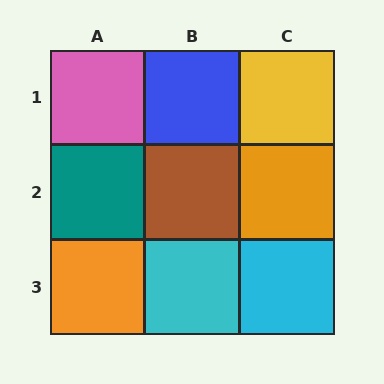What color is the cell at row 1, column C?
Yellow.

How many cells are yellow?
1 cell is yellow.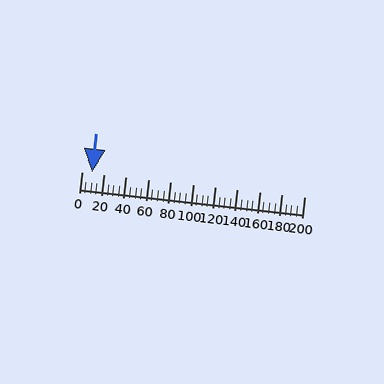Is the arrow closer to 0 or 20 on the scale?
The arrow is closer to 0.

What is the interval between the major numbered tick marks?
The major tick marks are spaced 20 units apart.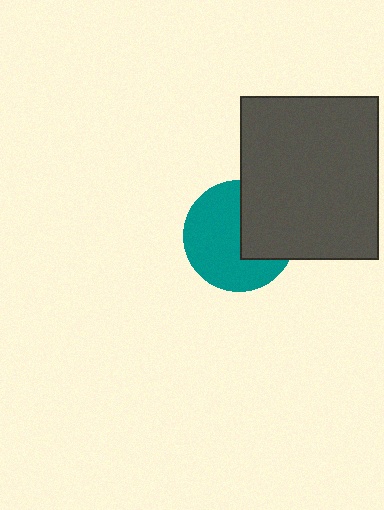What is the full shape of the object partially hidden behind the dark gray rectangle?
The partially hidden object is a teal circle.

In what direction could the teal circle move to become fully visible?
The teal circle could move left. That would shift it out from behind the dark gray rectangle entirely.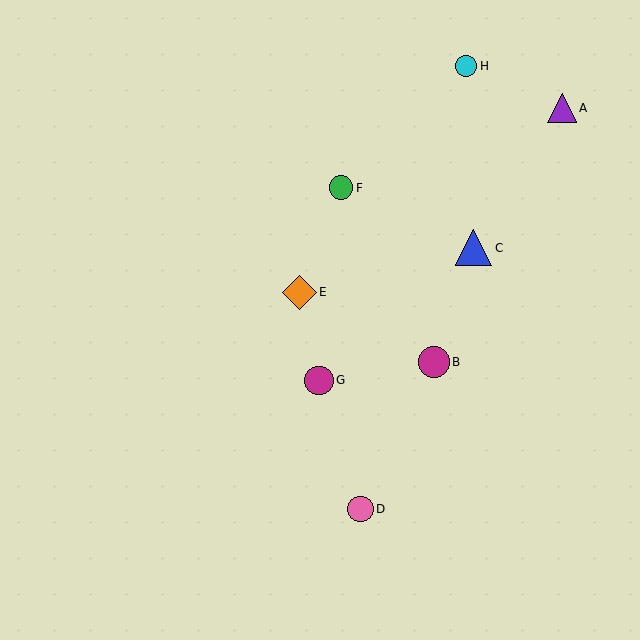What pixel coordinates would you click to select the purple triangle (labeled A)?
Click at (562, 108) to select the purple triangle A.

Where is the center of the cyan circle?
The center of the cyan circle is at (466, 66).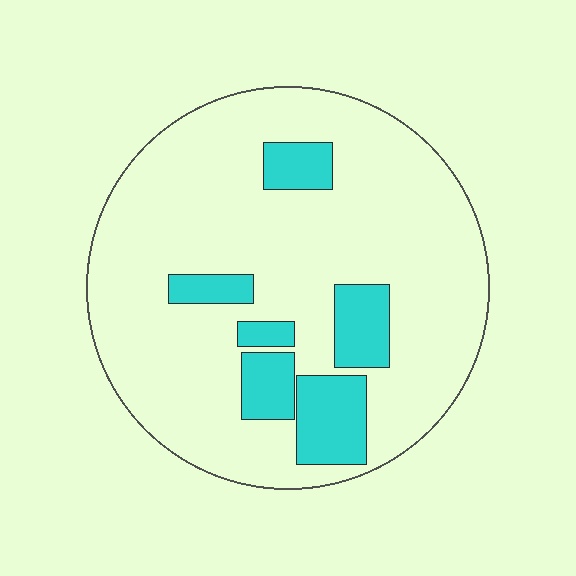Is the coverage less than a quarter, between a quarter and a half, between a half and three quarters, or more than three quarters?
Less than a quarter.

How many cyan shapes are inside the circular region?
6.